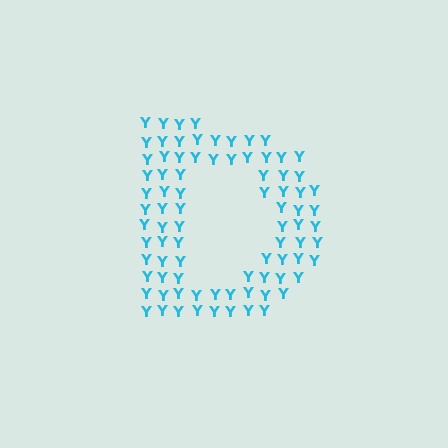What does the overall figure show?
The overall figure shows the letter D.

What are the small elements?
The small elements are letter Y's.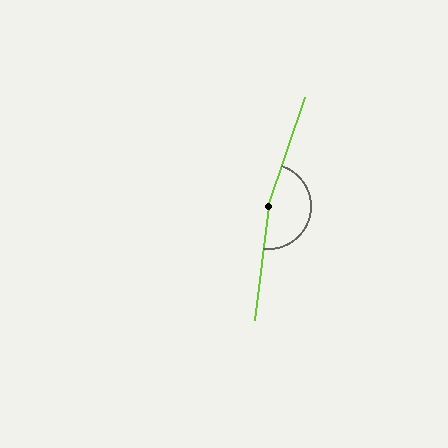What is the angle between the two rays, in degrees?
Approximately 168 degrees.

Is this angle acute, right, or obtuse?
It is obtuse.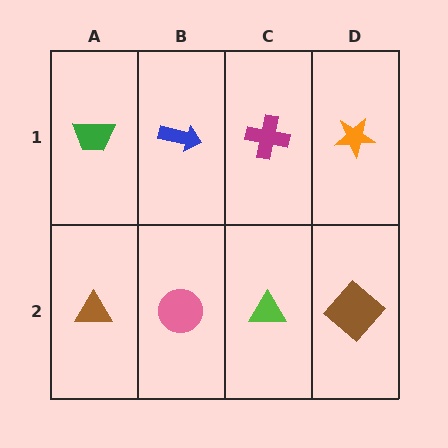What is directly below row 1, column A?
A brown triangle.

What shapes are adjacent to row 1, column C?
A lime triangle (row 2, column C), a blue arrow (row 1, column B), an orange star (row 1, column D).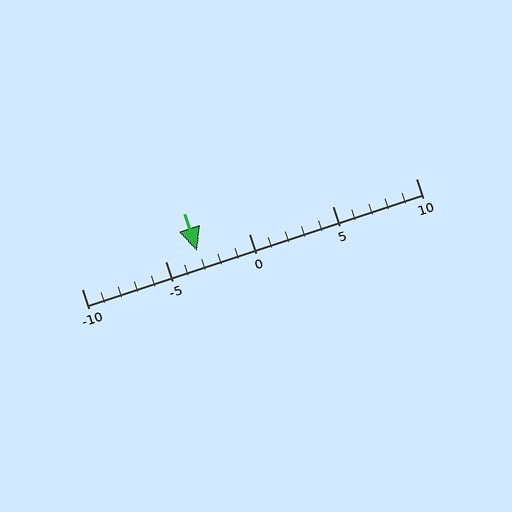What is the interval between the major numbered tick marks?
The major tick marks are spaced 5 units apart.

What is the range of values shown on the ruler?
The ruler shows values from -10 to 10.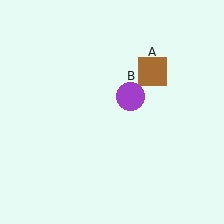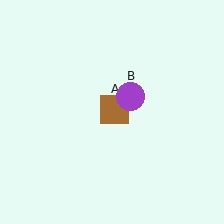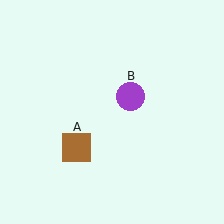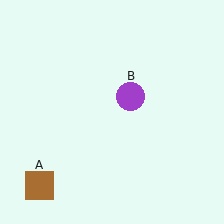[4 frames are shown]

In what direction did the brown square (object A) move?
The brown square (object A) moved down and to the left.